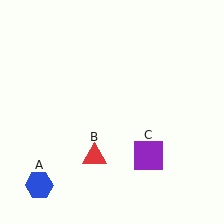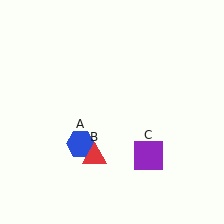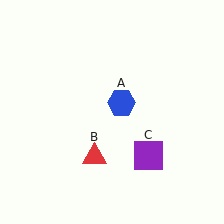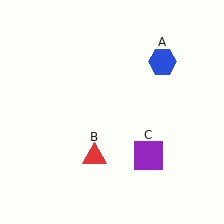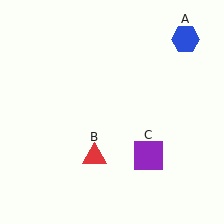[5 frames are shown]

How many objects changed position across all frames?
1 object changed position: blue hexagon (object A).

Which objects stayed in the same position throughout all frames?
Red triangle (object B) and purple square (object C) remained stationary.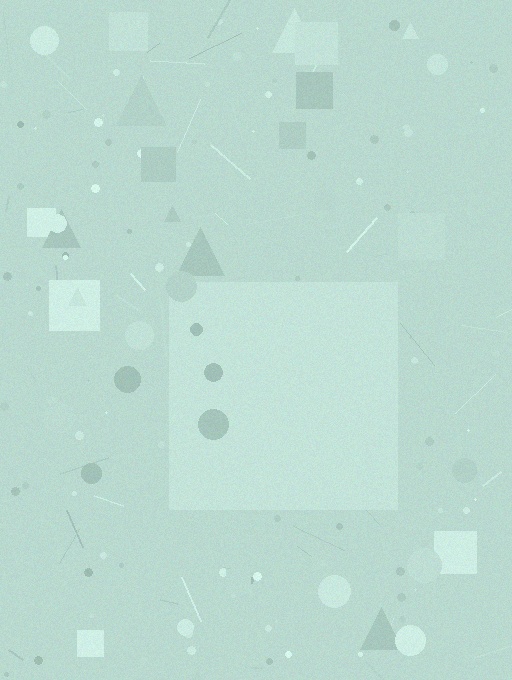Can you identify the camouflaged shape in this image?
The camouflaged shape is a square.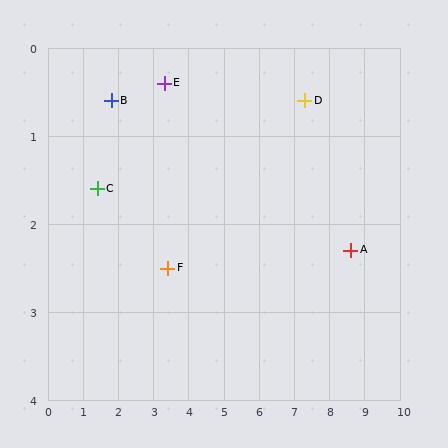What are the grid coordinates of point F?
Point F is at approximately (3.4, 2.5).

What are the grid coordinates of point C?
Point C is at approximately (1.4, 1.6).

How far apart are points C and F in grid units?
Points C and F are about 2.2 grid units apart.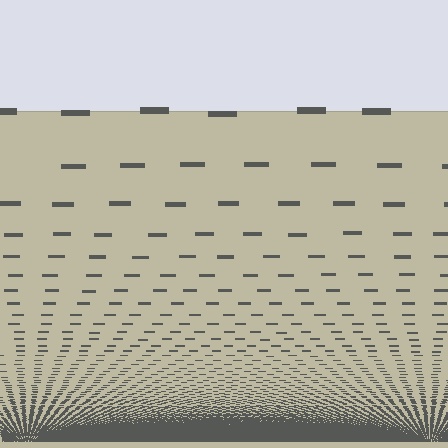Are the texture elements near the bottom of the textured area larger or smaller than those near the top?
Smaller. The gradient is inverted — elements near the bottom are smaller and denser.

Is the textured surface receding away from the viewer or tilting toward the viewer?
The surface appears to tilt toward the viewer. Texture elements get larger and sparser toward the top.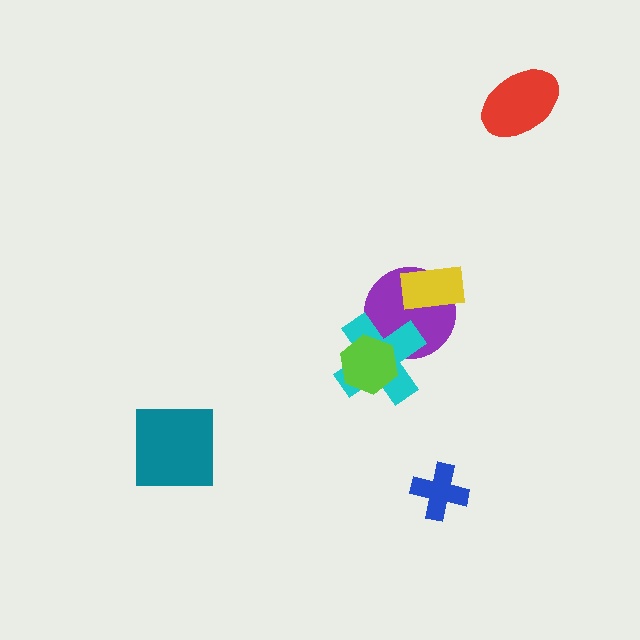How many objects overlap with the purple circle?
3 objects overlap with the purple circle.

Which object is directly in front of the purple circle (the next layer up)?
The yellow rectangle is directly in front of the purple circle.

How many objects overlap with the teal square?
0 objects overlap with the teal square.